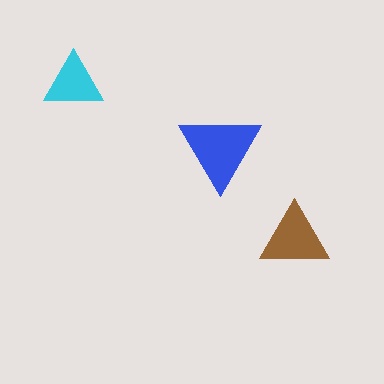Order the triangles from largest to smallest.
the blue one, the brown one, the cyan one.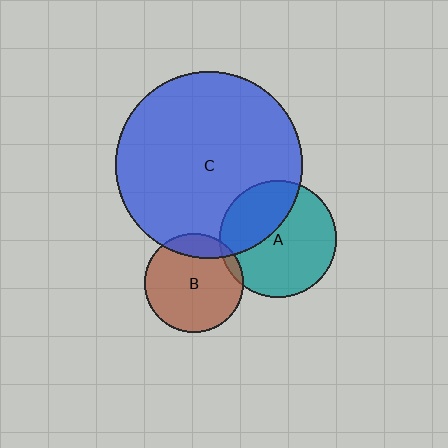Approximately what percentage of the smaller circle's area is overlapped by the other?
Approximately 5%.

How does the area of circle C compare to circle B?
Approximately 3.6 times.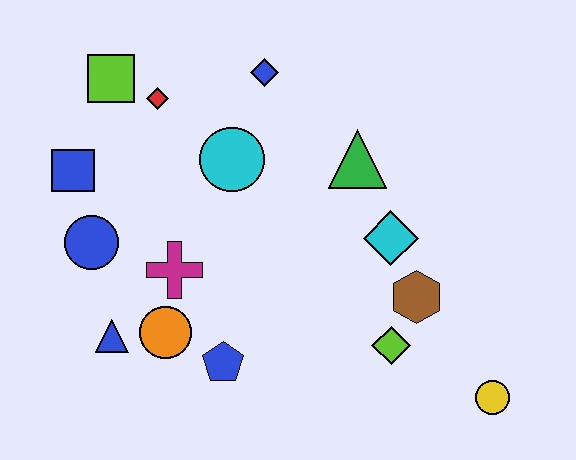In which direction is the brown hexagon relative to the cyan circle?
The brown hexagon is to the right of the cyan circle.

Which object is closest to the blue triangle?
The orange circle is closest to the blue triangle.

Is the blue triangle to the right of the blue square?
Yes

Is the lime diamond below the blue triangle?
Yes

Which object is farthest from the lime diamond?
The lime square is farthest from the lime diamond.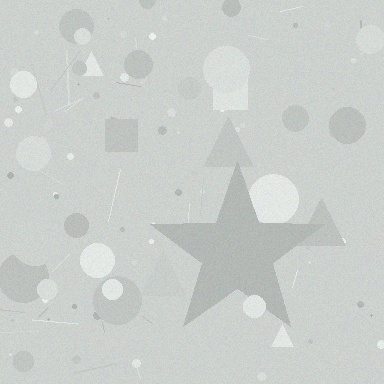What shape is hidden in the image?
A star is hidden in the image.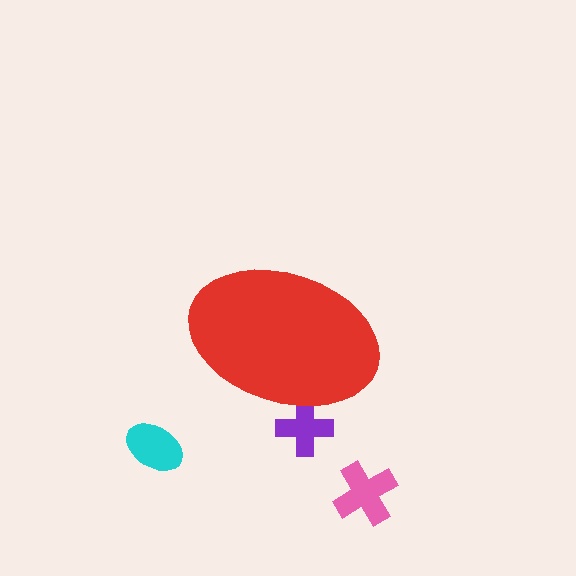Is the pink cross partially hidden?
No, the pink cross is fully visible.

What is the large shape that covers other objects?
A red ellipse.